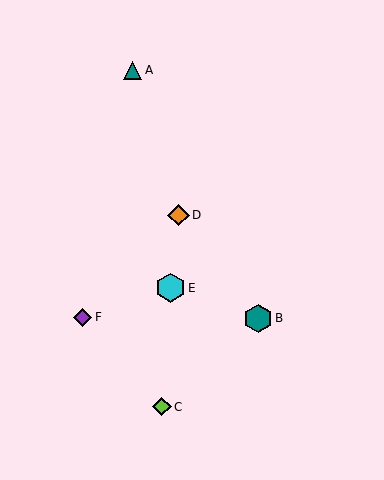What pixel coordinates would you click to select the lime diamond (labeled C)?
Click at (162, 407) to select the lime diamond C.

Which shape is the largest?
The cyan hexagon (labeled E) is the largest.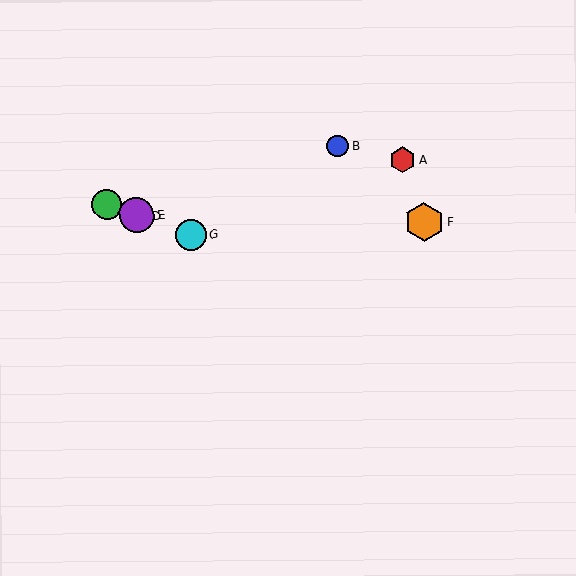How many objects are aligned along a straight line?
4 objects (C, D, E, G) are aligned along a straight line.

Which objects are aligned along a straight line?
Objects C, D, E, G are aligned along a straight line.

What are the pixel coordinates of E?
Object E is at (137, 215).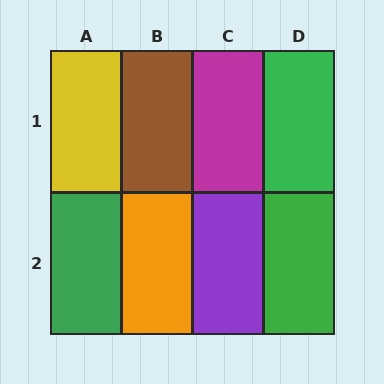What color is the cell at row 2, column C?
Purple.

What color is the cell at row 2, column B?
Orange.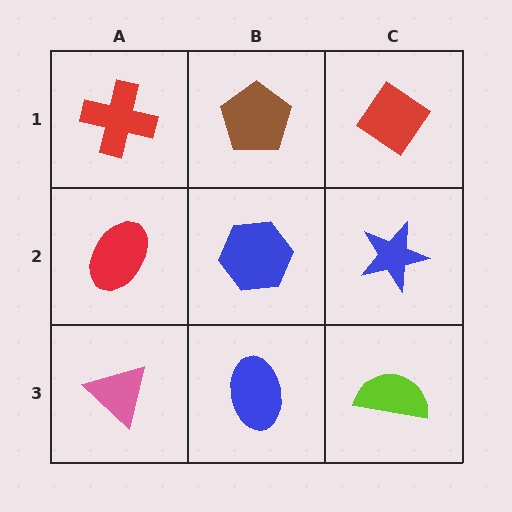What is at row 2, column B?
A blue hexagon.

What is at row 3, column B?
A blue ellipse.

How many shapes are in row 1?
3 shapes.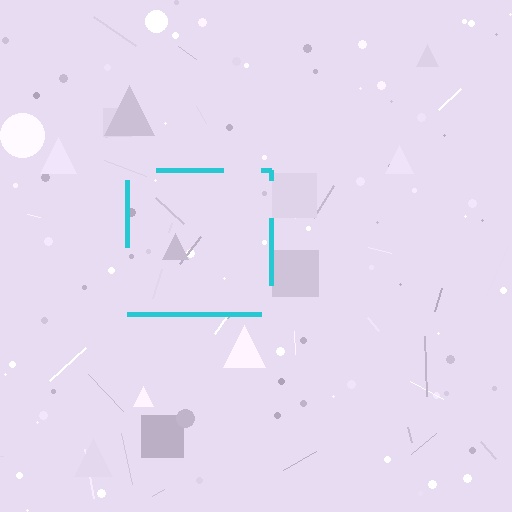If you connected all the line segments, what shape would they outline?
They would outline a square.